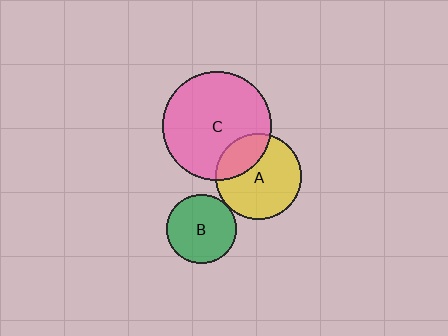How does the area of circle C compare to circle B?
Approximately 2.4 times.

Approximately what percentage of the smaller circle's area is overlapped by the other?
Approximately 25%.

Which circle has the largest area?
Circle C (pink).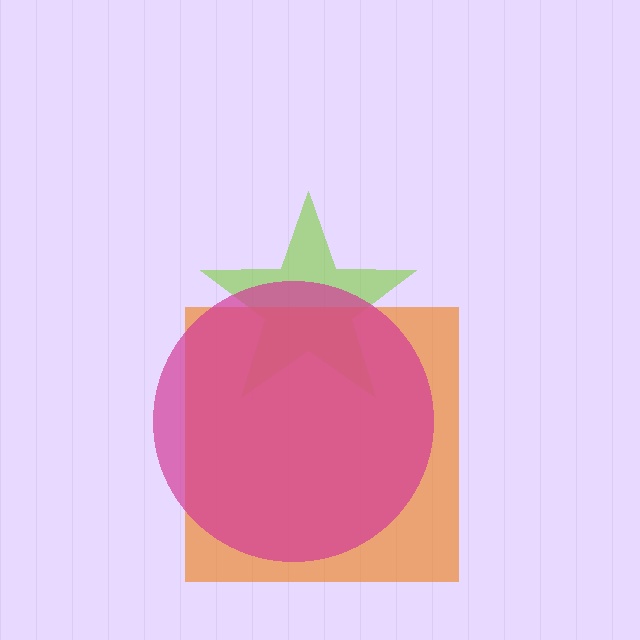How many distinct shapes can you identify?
There are 3 distinct shapes: a lime star, an orange square, a magenta circle.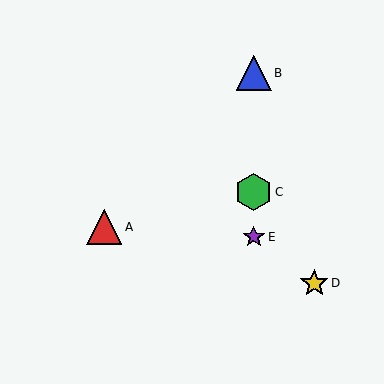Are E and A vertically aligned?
No, E is at x≈254 and A is at x≈104.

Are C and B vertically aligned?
Yes, both are at x≈254.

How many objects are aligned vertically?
3 objects (B, C, E) are aligned vertically.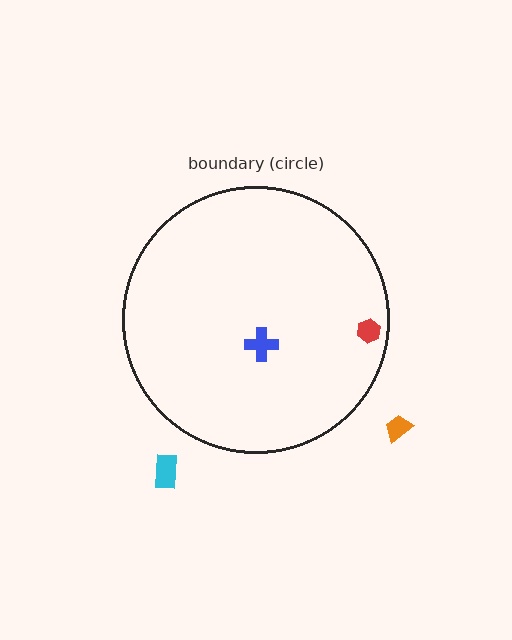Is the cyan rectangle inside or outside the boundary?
Outside.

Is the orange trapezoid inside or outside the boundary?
Outside.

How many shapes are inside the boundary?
2 inside, 2 outside.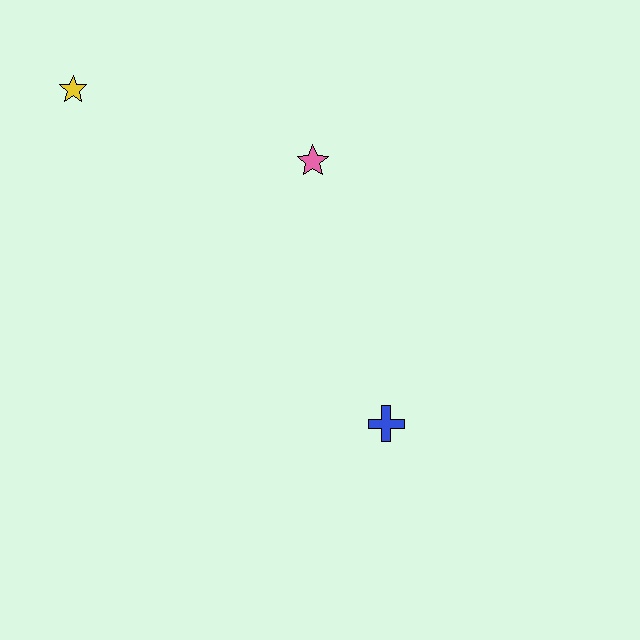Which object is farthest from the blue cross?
The yellow star is farthest from the blue cross.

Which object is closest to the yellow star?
The pink star is closest to the yellow star.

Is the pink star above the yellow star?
No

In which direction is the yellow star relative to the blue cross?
The yellow star is above the blue cross.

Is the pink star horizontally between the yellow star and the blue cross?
Yes